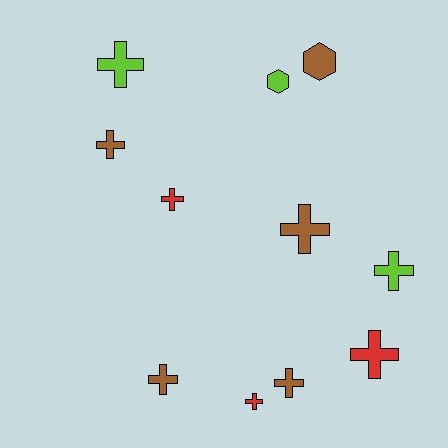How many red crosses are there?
There are 3 red crosses.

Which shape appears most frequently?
Cross, with 9 objects.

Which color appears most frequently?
Brown, with 5 objects.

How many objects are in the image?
There are 11 objects.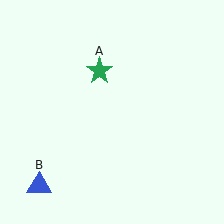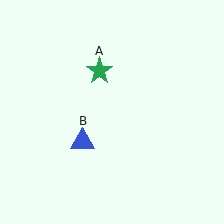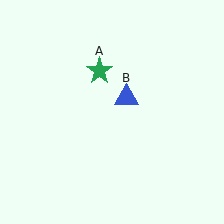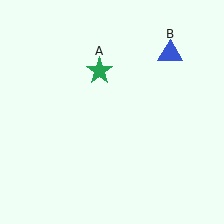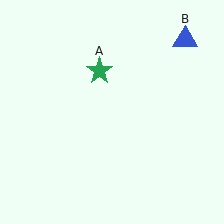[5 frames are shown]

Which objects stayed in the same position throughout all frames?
Green star (object A) remained stationary.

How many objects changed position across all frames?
1 object changed position: blue triangle (object B).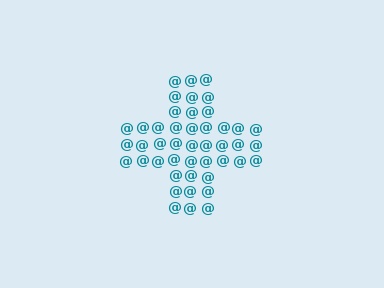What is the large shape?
The large shape is a cross.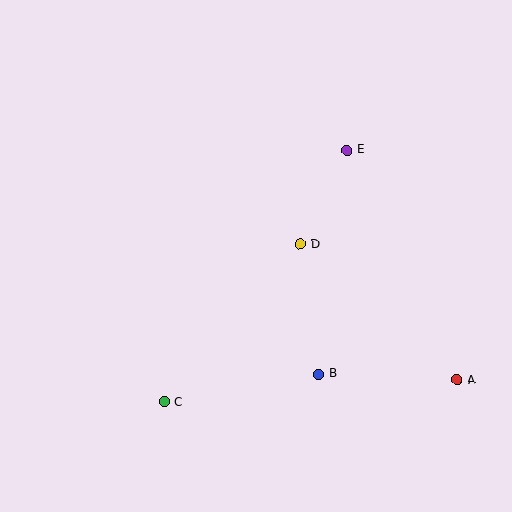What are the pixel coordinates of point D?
Point D is at (300, 244).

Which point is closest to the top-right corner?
Point E is closest to the top-right corner.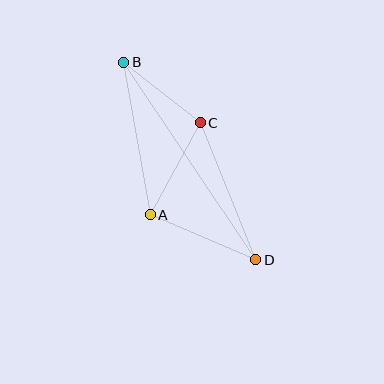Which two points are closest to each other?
Points B and C are closest to each other.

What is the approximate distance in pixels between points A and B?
The distance between A and B is approximately 155 pixels.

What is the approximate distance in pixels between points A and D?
The distance between A and D is approximately 114 pixels.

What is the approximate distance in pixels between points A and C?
The distance between A and C is approximately 105 pixels.